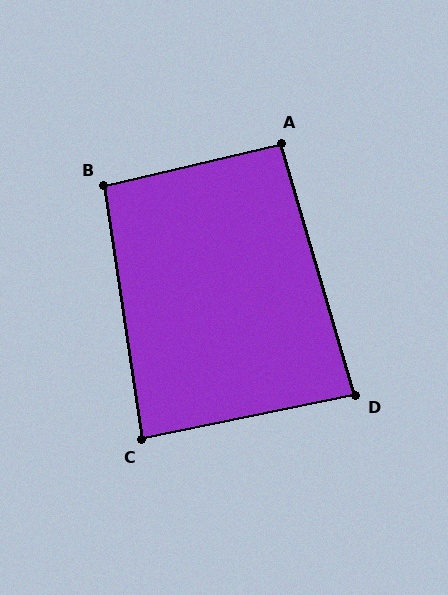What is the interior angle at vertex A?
Approximately 93 degrees (approximately right).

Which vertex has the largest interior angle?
B, at approximately 95 degrees.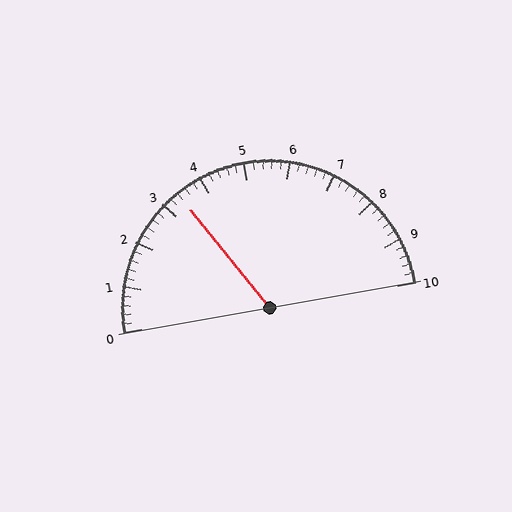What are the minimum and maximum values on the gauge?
The gauge ranges from 0 to 10.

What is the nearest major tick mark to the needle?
The nearest major tick mark is 3.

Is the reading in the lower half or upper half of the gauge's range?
The reading is in the lower half of the range (0 to 10).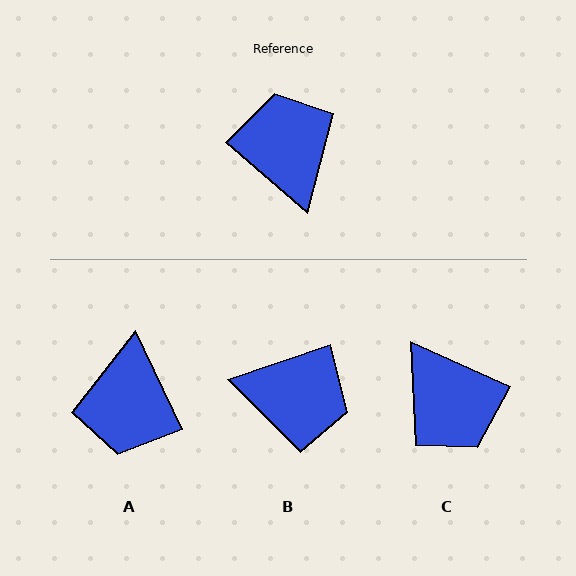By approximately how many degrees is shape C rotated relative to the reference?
Approximately 163 degrees clockwise.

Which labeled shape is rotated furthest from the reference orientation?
C, about 163 degrees away.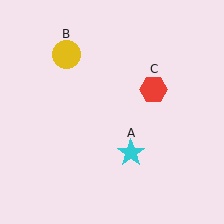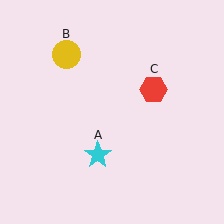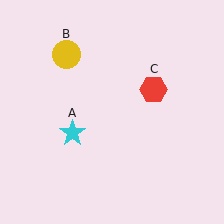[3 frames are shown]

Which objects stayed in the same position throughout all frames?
Yellow circle (object B) and red hexagon (object C) remained stationary.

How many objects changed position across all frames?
1 object changed position: cyan star (object A).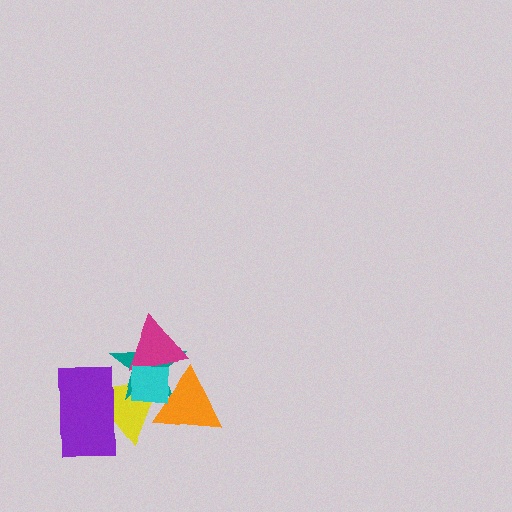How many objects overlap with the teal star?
4 objects overlap with the teal star.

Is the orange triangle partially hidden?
Yes, it is partially covered by another shape.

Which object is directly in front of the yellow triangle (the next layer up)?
The teal star is directly in front of the yellow triangle.